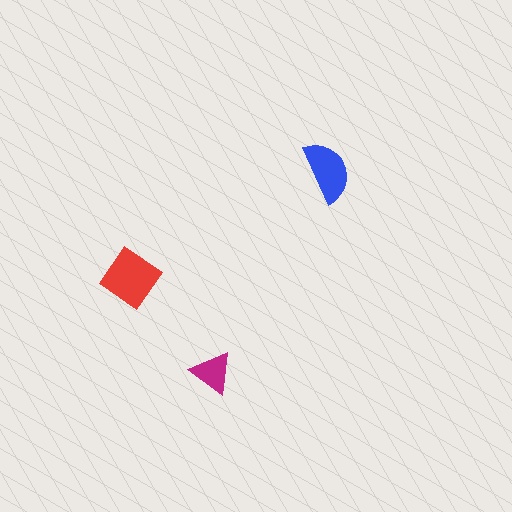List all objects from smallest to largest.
The magenta triangle, the blue semicircle, the red diamond.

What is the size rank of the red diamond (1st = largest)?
1st.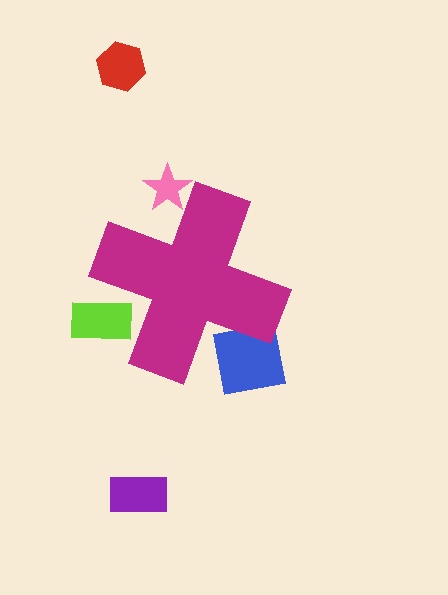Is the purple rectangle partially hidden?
No, the purple rectangle is fully visible.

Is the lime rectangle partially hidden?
Yes, the lime rectangle is partially hidden behind the magenta cross.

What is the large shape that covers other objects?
A magenta cross.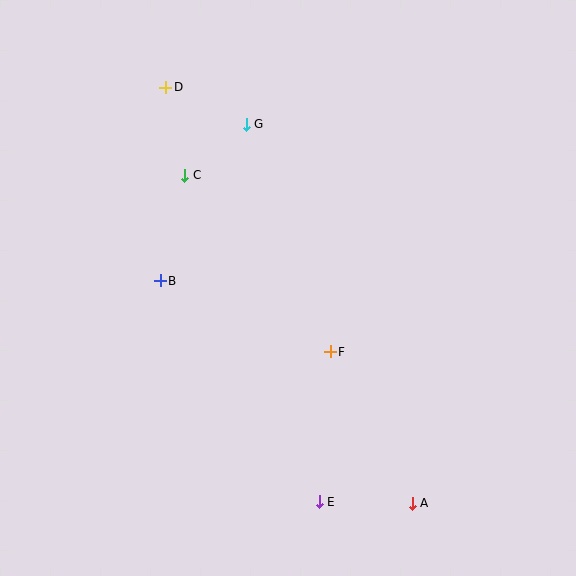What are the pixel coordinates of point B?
Point B is at (160, 281).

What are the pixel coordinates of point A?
Point A is at (412, 503).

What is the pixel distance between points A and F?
The distance between A and F is 172 pixels.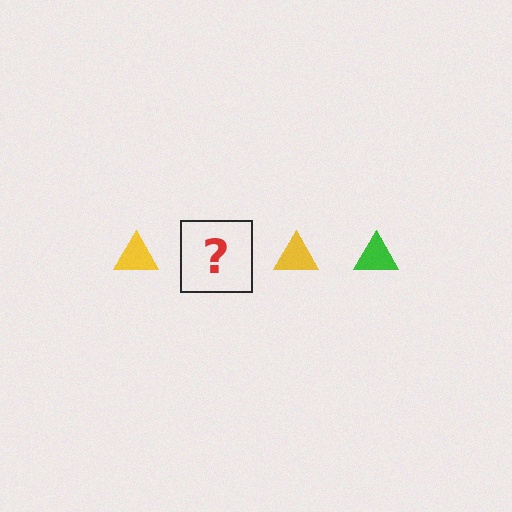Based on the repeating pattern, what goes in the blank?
The blank should be a green triangle.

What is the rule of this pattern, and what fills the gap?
The rule is that the pattern cycles through yellow, green triangles. The gap should be filled with a green triangle.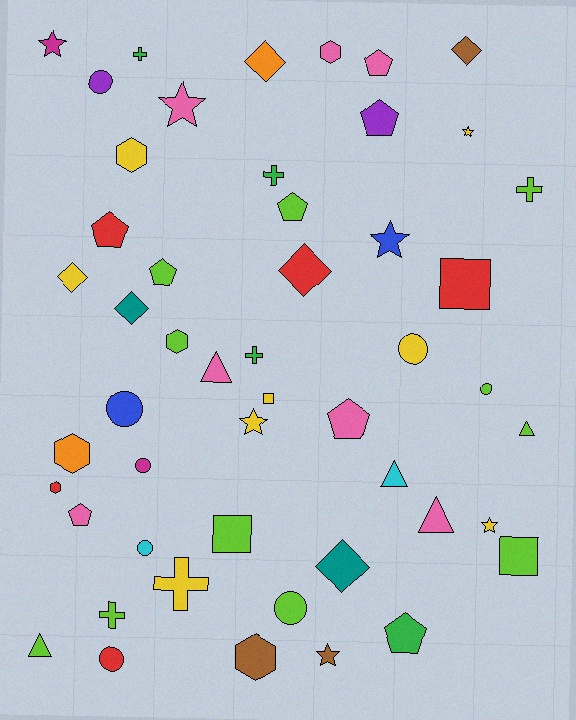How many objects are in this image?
There are 50 objects.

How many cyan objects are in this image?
There are 2 cyan objects.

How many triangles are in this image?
There are 5 triangles.